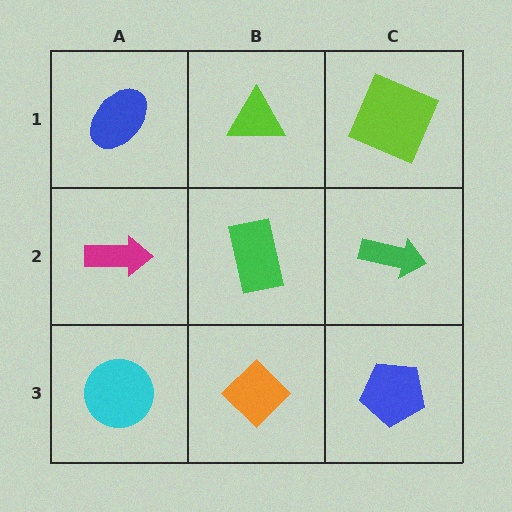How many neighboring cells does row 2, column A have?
3.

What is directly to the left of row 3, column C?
An orange diamond.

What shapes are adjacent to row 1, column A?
A magenta arrow (row 2, column A), a lime triangle (row 1, column B).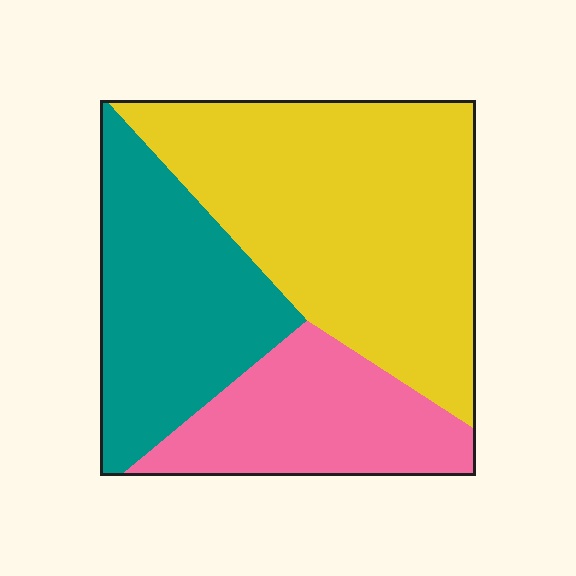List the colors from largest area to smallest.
From largest to smallest: yellow, teal, pink.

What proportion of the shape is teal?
Teal covers roughly 30% of the shape.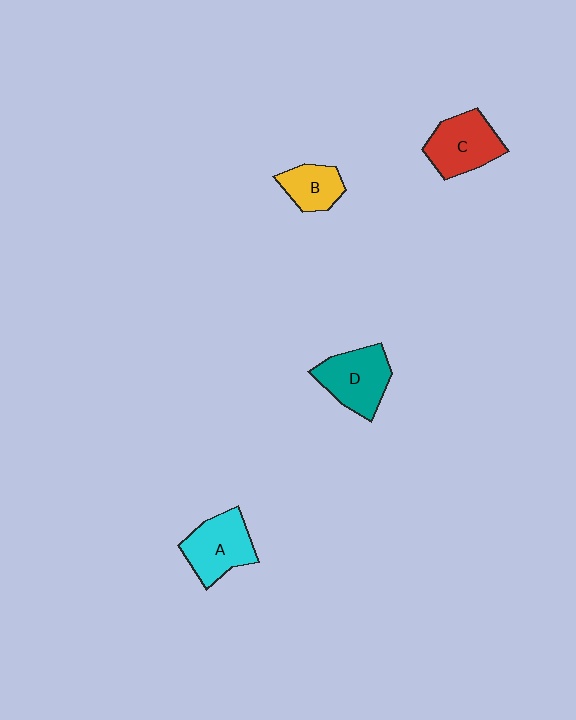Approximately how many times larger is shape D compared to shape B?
Approximately 1.6 times.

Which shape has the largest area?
Shape D (teal).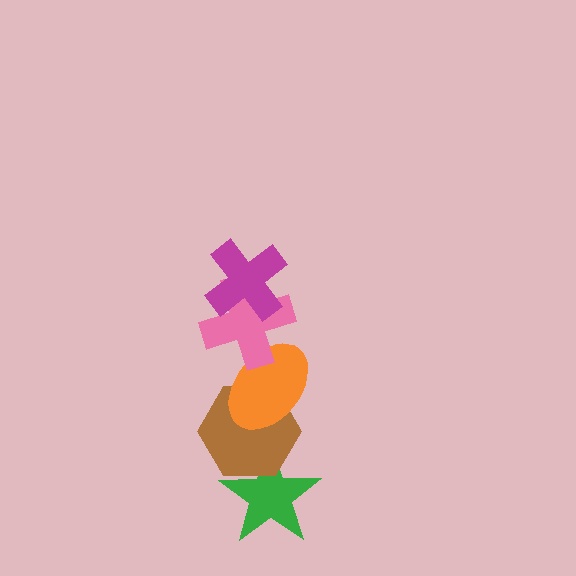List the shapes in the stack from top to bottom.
From top to bottom: the magenta cross, the pink cross, the orange ellipse, the brown hexagon, the green star.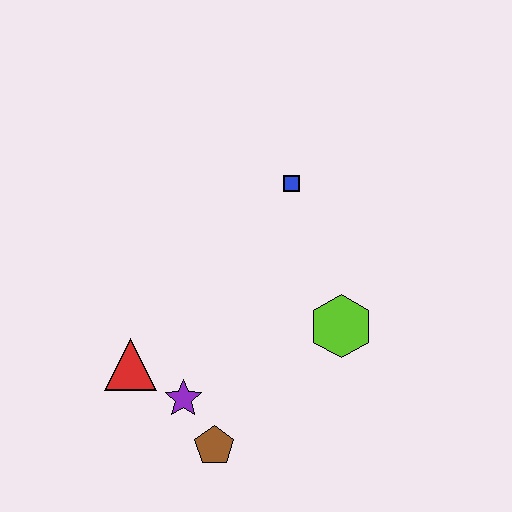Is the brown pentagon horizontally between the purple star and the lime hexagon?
Yes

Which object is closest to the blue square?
The lime hexagon is closest to the blue square.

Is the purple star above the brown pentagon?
Yes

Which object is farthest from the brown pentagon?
The blue square is farthest from the brown pentagon.